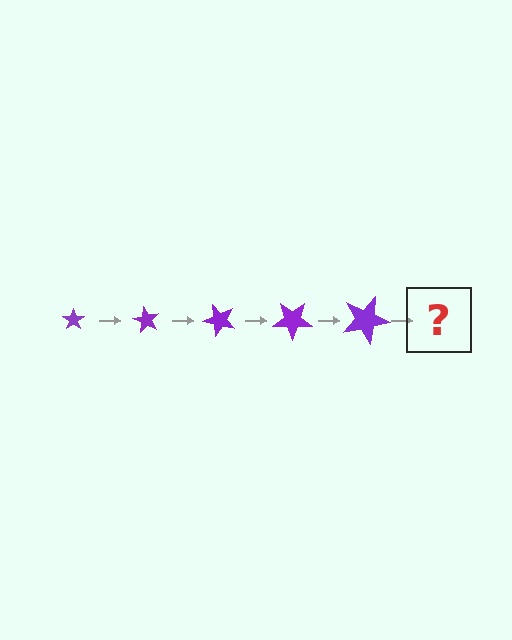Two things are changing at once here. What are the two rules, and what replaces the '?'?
The two rules are that the star grows larger each step and it rotates 60 degrees each step. The '?' should be a star, larger than the previous one and rotated 300 degrees from the start.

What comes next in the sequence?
The next element should be a star, larger than the previous one and rotated 300 degrees from the start.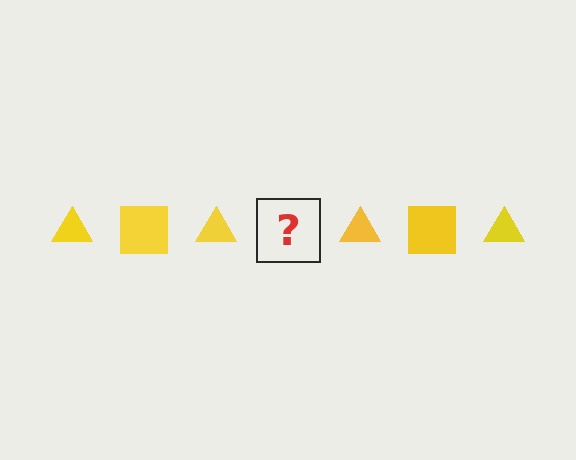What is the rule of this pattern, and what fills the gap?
The rule is that the pattern cycles through triangle, square shapes in yellow. The gap should be filled with a yellow square.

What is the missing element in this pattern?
The missing element is a yellow square.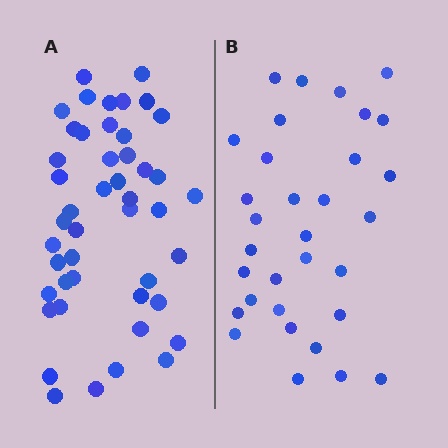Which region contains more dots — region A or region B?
Region A (the left region) has more dots.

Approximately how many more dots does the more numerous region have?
Region A has approximately 15 more dots than region B.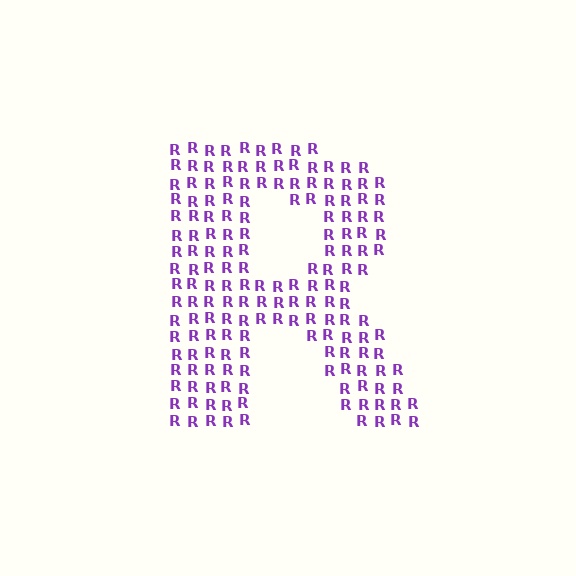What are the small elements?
The small elements are letter R's.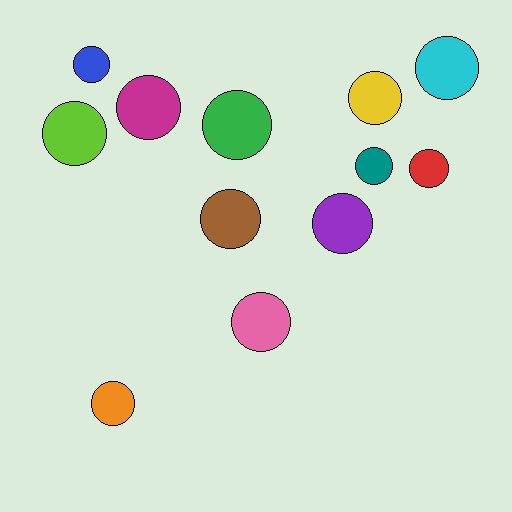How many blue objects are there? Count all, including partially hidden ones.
There is 1 blue object.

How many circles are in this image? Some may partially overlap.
There are 12 circles.